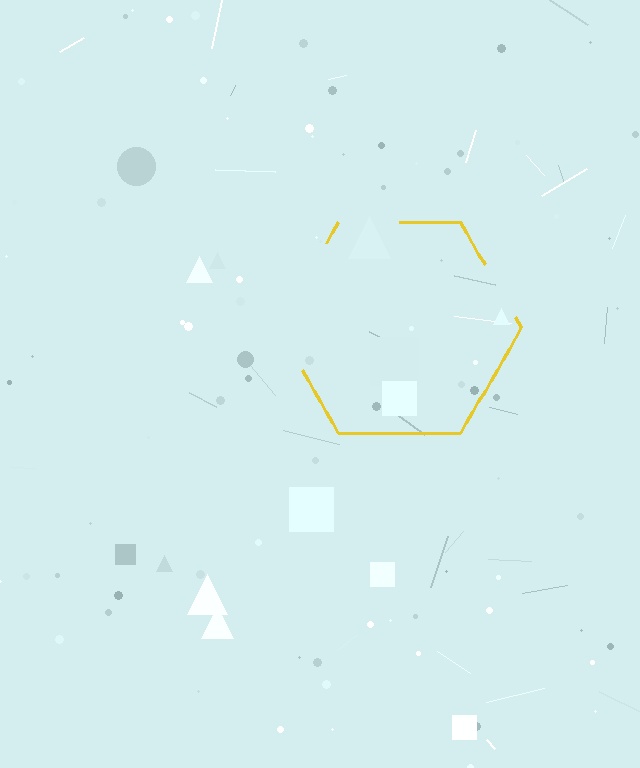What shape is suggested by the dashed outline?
The dashed outline suggests a hexagon.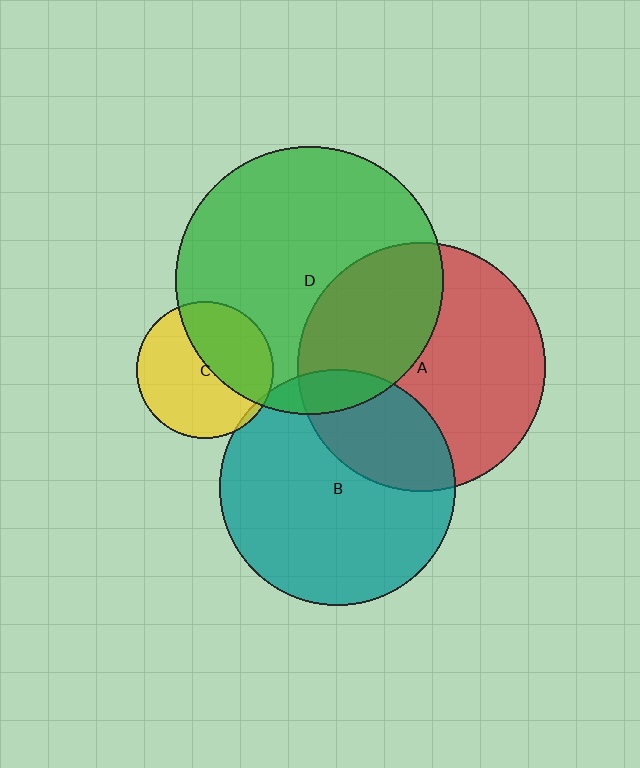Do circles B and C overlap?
Yes.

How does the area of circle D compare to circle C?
Approximately 3.8 times.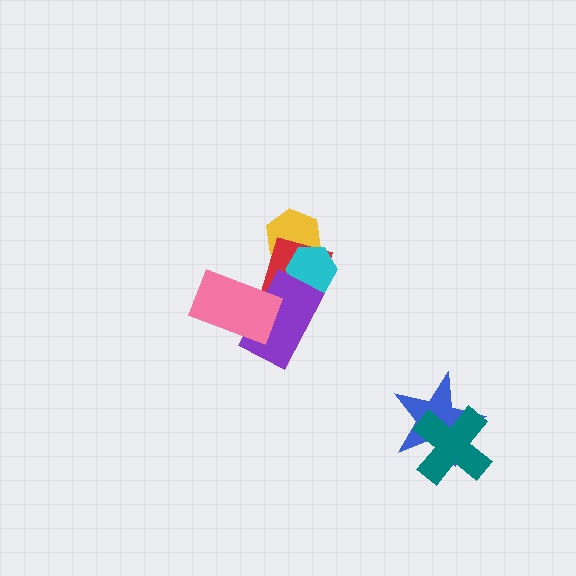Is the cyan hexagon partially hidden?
Yes, it is partially covered by another shape.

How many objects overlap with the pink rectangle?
2 objects overlap with the pink rectangle.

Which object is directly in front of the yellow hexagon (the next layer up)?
The red diamond is directly in front of the yellow hexagon.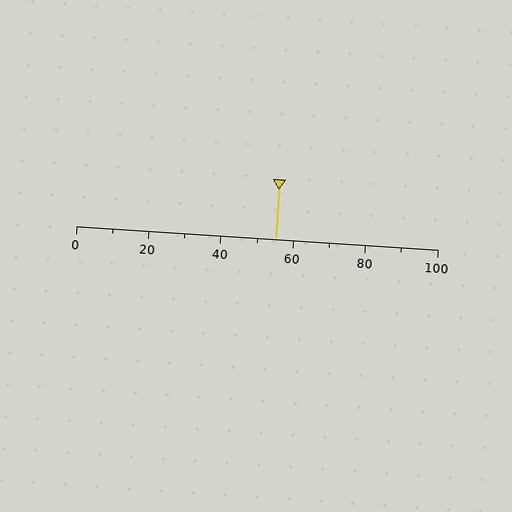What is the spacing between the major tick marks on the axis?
The major ticks are spaced 20 apart.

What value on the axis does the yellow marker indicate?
The marker indicates approximately 55.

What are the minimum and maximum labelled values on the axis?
The axis runs from 0 to 100.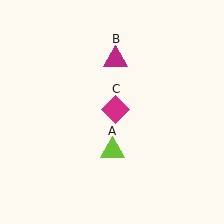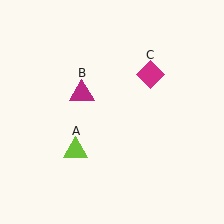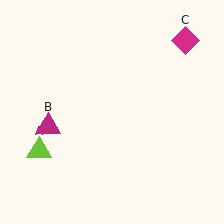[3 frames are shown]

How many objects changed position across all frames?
3 objects changed position: lime triangle (object A), magenta triangle (object B), magenta diamond (object C).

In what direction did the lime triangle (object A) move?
The lime triangle (object A) moved left.